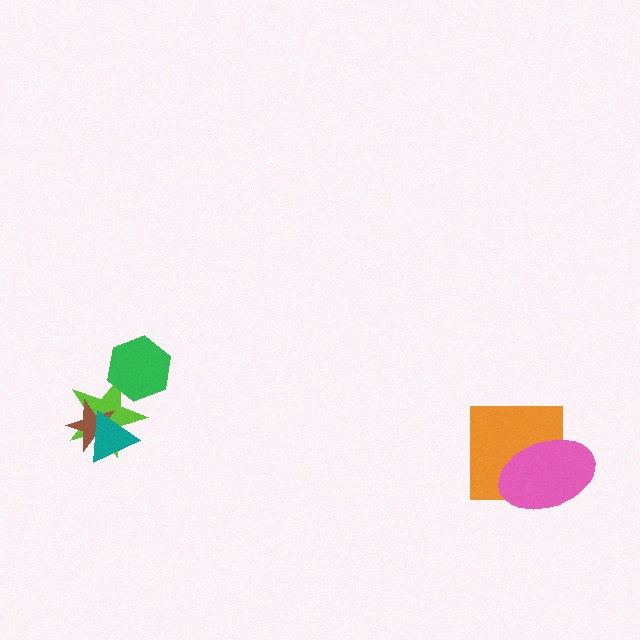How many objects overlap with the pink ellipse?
1 object overlaps with the pink ellipse.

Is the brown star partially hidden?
Yes, it is partially covered by another shape.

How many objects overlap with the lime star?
3 objects overlap with the lime star.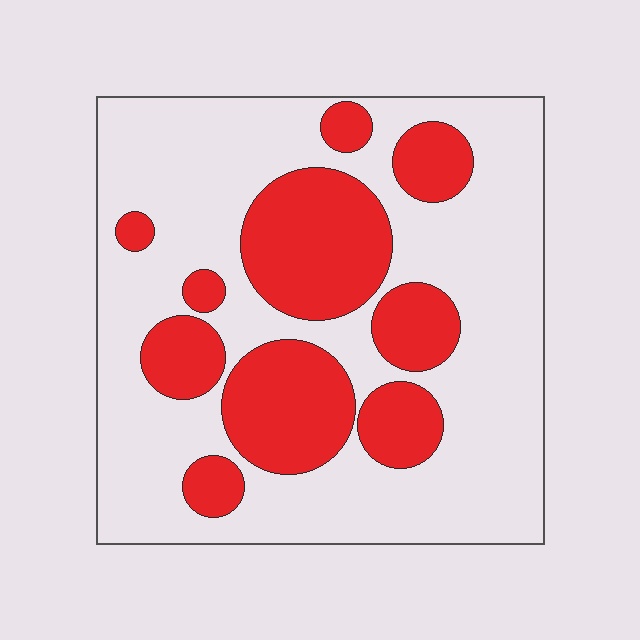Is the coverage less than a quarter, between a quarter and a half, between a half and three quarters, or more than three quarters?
Between a quarter and a half.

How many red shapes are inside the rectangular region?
10.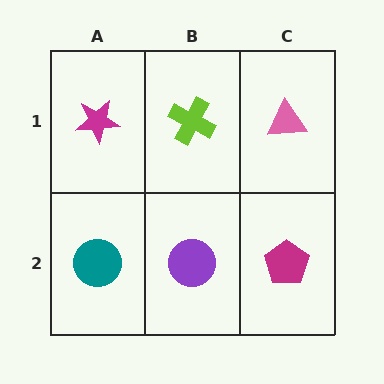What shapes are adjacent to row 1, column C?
A magenta pentagon (row 2, column C), a lime cross (row 1, column B).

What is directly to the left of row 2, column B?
A teal circle.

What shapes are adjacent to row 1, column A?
A teal circle (row 2, column A), a lime cross (row 1, column B).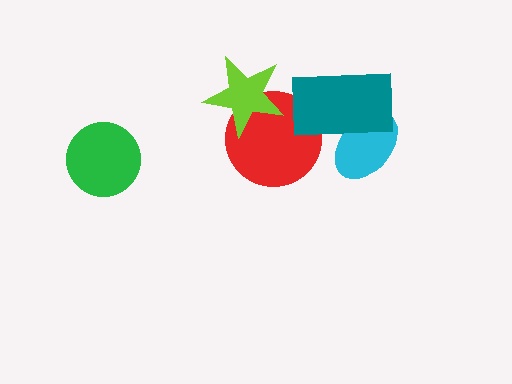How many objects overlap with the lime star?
1 object overlaps with the lime star.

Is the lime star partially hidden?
No, no other shape covers it.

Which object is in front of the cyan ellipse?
The teal rectangle is in front of the cyan ellipse.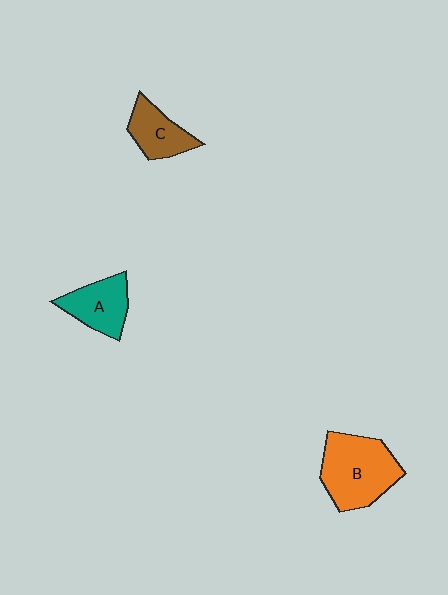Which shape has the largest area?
Shape B (orange).